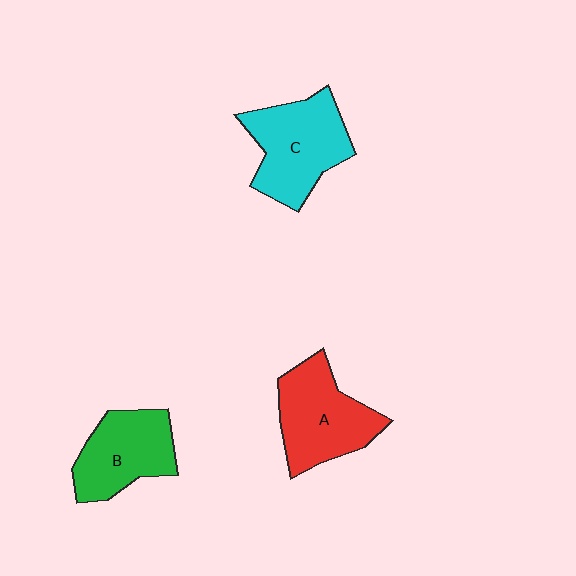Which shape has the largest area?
Shape C (cyan).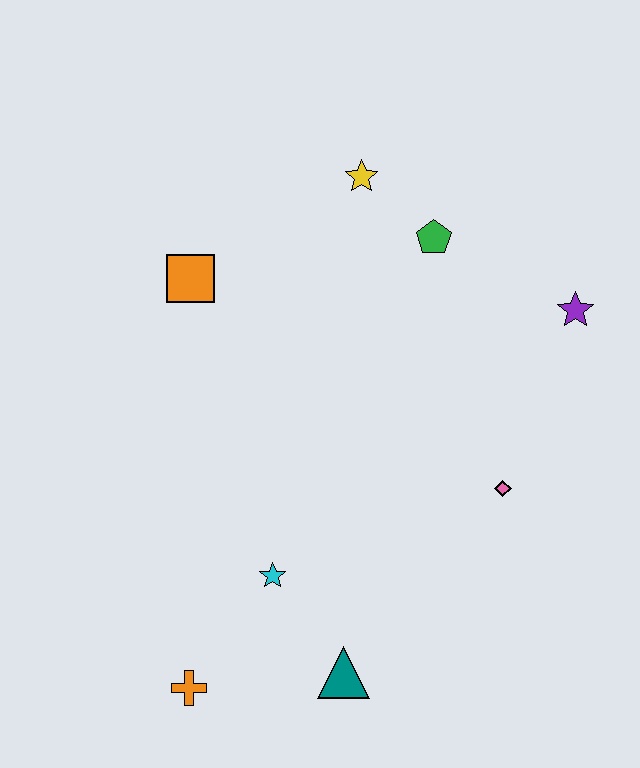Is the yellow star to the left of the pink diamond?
Yes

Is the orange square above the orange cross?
Yes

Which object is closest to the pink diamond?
The purple star is closest to the pink diamond.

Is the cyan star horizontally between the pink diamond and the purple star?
No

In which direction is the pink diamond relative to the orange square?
The pink diamond is to the right of the orange square.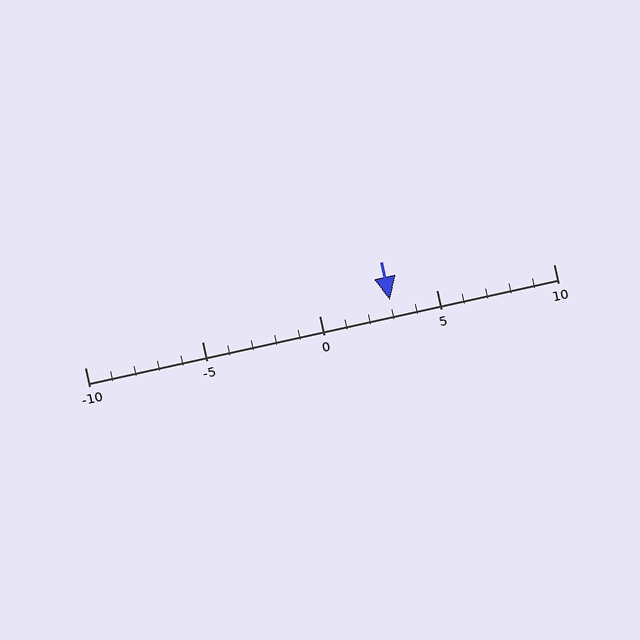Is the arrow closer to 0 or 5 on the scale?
The arrow is closer to 5.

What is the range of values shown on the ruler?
The ruler shows values from -10 to 10.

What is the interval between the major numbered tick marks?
The major tick marks are spaced 5 units apart.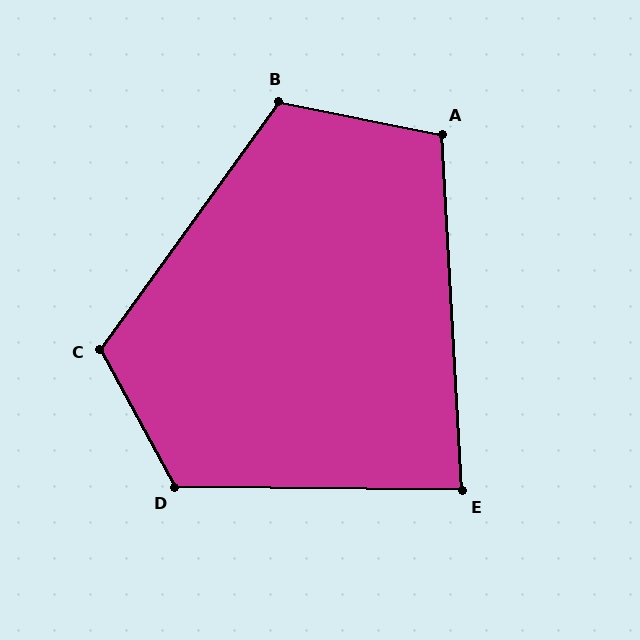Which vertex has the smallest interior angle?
E, at approximately 86 degrees.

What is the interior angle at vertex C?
Approximately 116 degrees (obtuse).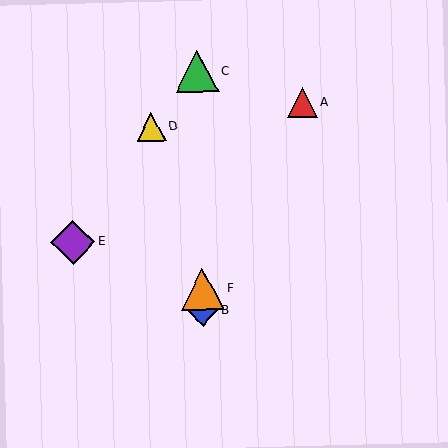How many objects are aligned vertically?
3 objects (B, C, F) are aligned vertically.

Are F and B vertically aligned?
Yes, both are at x≈203.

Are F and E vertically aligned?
No, F is at x≈203 and E is at x≈73.